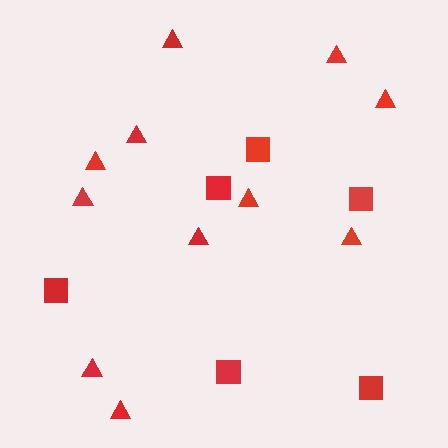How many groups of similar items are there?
There are 2 groups: one group of squares (6) and one group of triangles (11).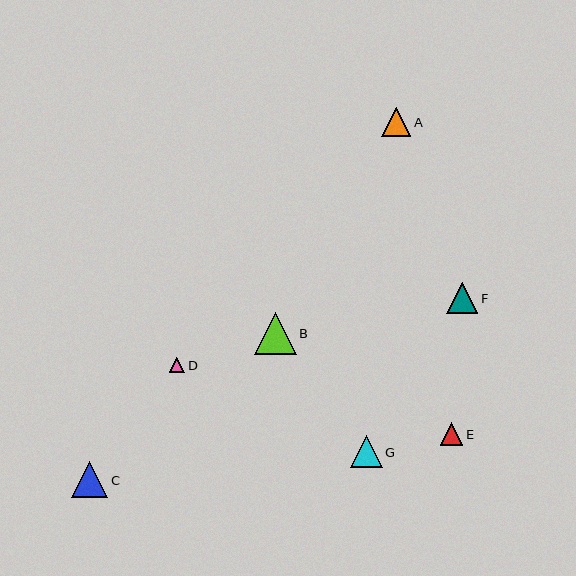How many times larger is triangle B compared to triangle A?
Triangle B is approximately 1.5 times the size of triangle A.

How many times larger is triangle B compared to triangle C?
Triangle B is approximately 1.2 times the size of triangle C.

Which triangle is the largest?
Triangle B is the largest with a size of approximately 42 pixels.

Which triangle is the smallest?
Triangle D is the smallest with a size of approximately 16 pixels.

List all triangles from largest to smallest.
From largest to smallest: B, C, G, F, A, E, D.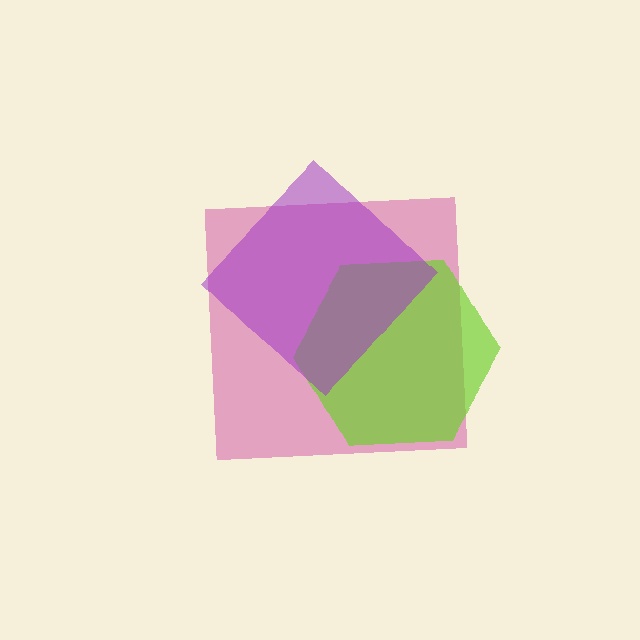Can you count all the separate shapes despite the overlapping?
Yes, there are 3 separate shapes.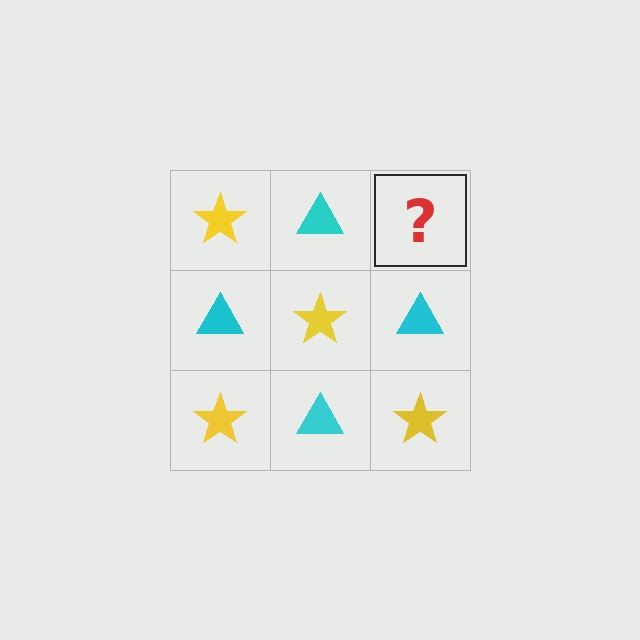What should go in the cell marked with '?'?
The missing cell should contain a yellow star.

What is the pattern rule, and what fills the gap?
The rule is that it alternates yellow star and cyan triangle in a checkerboard pattern. The gap should be filled with a yellow star.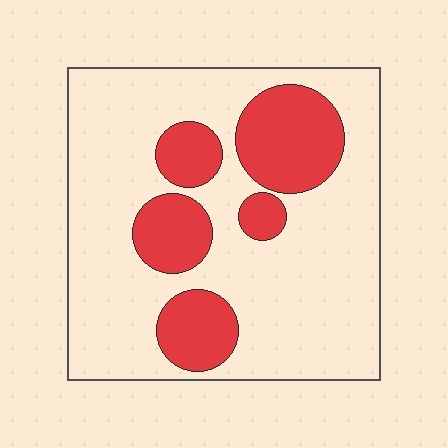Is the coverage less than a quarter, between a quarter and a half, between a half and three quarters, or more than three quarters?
Between a quarter and a half.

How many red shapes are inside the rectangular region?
5.